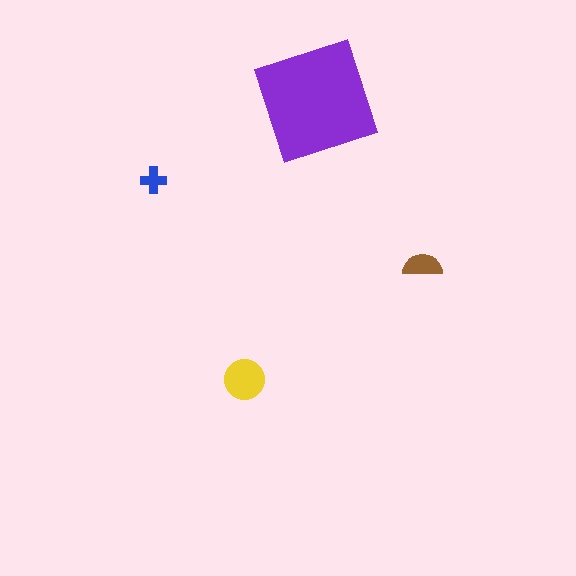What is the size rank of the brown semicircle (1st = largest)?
3rd.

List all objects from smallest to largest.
The blue cross, the brown semicircle, the yellow circle, the purple square.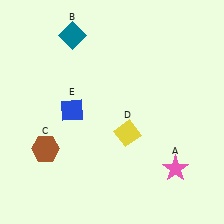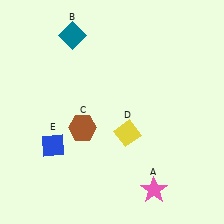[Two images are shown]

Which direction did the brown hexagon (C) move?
The brown hexagon (C) moved right.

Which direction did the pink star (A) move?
The pink star (A) moved left.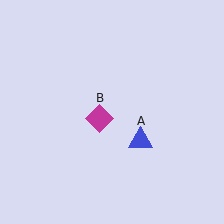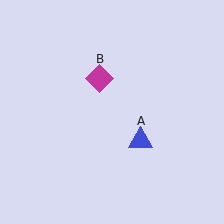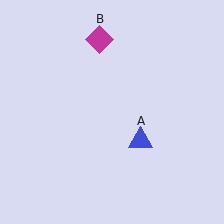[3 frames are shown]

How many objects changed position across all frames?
1 object changed position: magenta diamond (object B).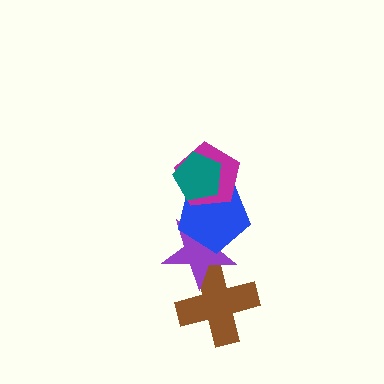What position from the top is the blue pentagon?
The blue pentagon is 3rd from the top.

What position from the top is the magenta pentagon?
The magenta pentagon is 2nd from the top.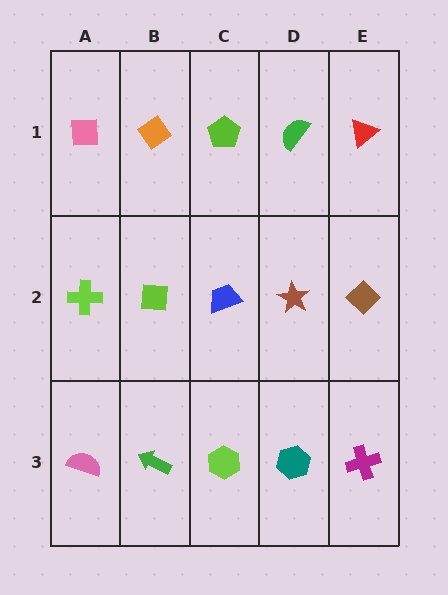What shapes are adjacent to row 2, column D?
A green semicircle (row 1, column D), a teal hexagon (row 3, column D), a blue trapezoid (row 2, column C), a brown diamond (row 2, column E).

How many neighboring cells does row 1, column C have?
3.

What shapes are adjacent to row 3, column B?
A lime square (row 2, column B), a pink semicircle (row 3, column A), a lime hexagon (row 3, column C).